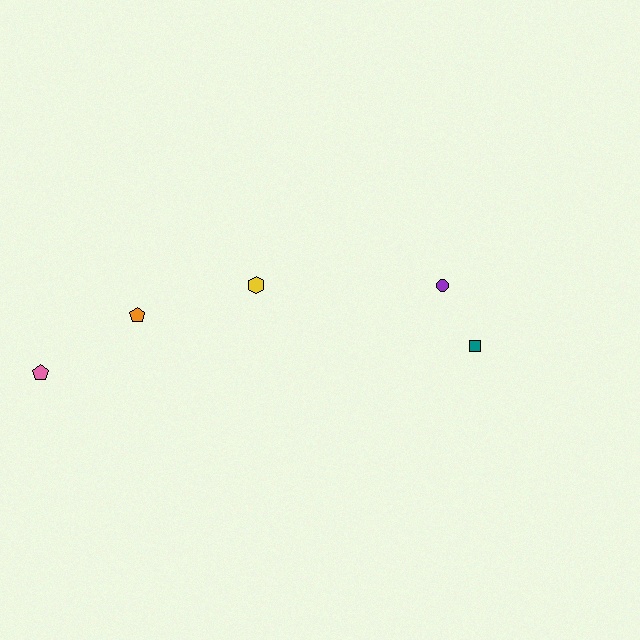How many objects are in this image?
There are 5 objects.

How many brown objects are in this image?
There are no brown objects.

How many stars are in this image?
There are no stars.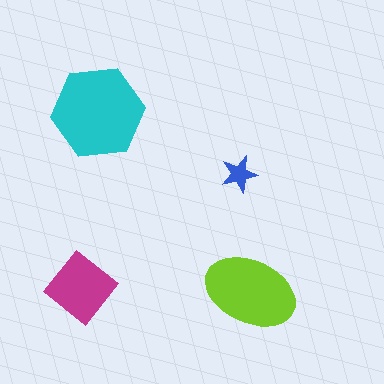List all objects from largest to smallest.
The cyan hexagon, the lime ellipse, the magenta diamond, the blue star.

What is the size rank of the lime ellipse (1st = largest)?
2nd.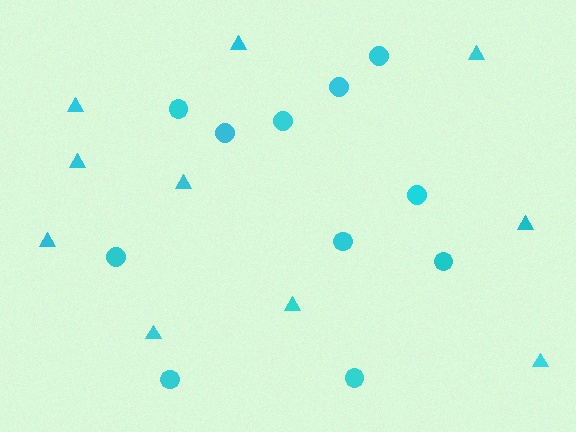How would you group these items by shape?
There are 2 groups: one group of triangles (10) and one group of circles (11).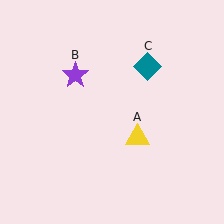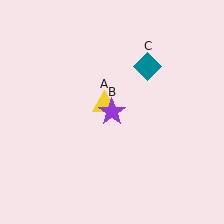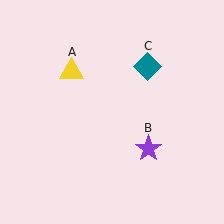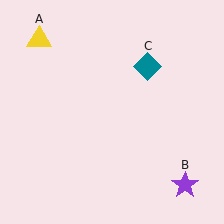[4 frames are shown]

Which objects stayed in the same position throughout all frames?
Teal diamond (object C) remained stationary.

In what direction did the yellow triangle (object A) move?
The yellow triangle (object A) moved up and to the left.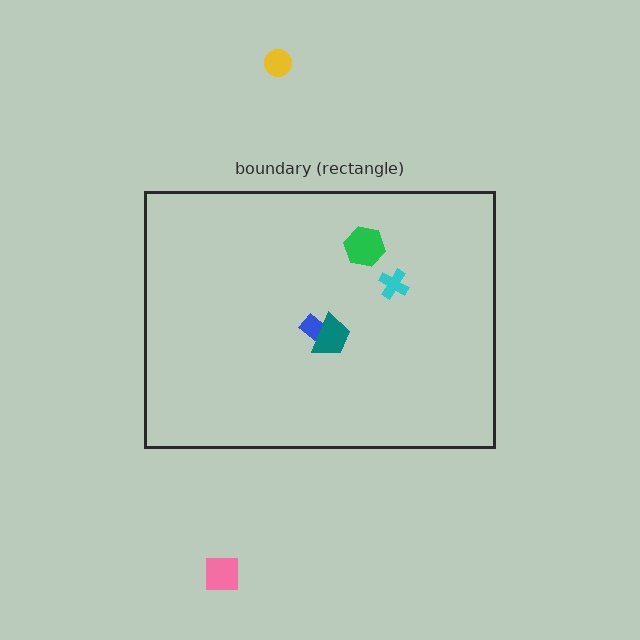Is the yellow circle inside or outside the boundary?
Outside.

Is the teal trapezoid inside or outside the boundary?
Inside.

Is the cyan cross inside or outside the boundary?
Inside.